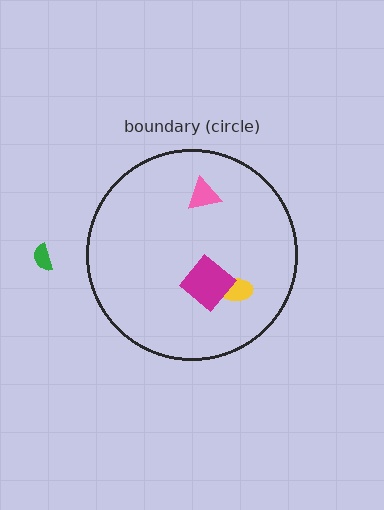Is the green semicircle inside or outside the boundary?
Outside.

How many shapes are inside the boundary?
3 inside, 1 outside.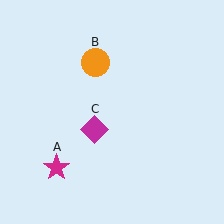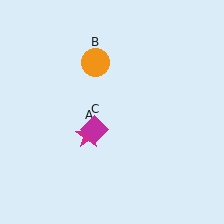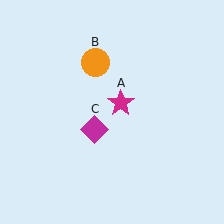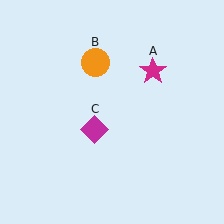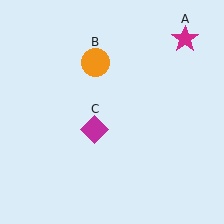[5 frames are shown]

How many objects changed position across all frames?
1 object changed position: magenta star (object A).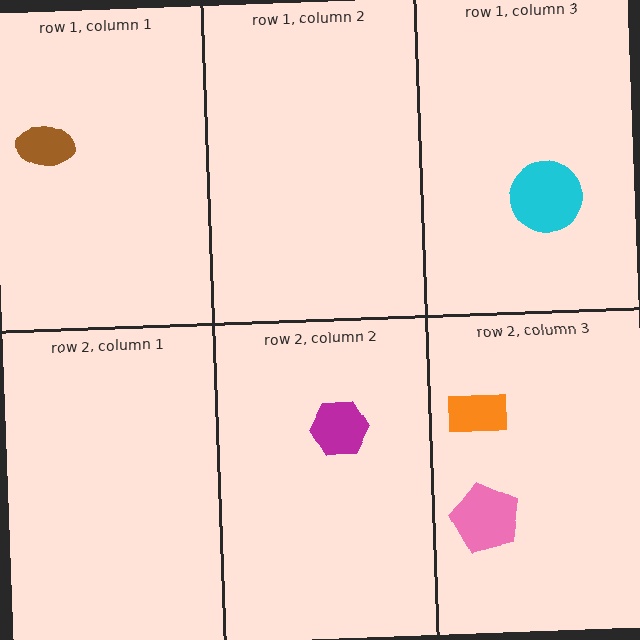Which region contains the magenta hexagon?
The row 2, column 2 region.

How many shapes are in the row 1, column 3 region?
1.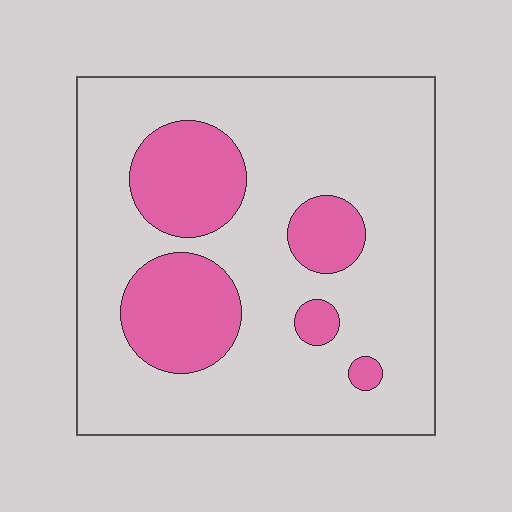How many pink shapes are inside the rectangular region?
5.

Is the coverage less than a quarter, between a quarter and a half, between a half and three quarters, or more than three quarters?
Less than a quarter.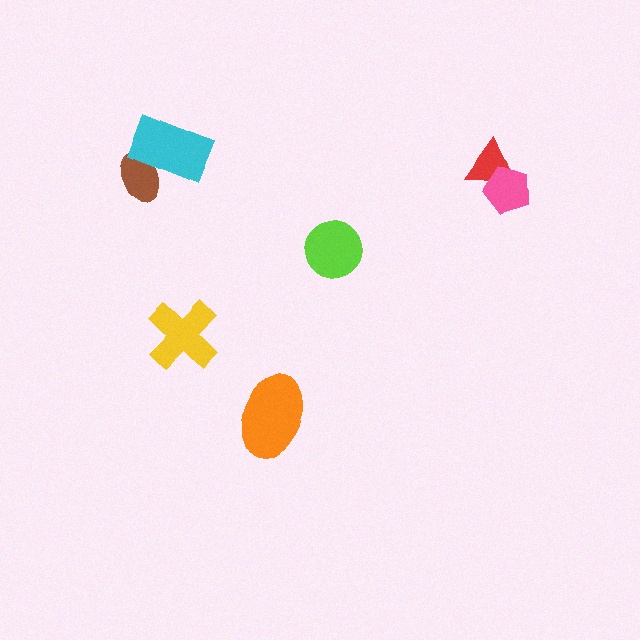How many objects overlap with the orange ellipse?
0 objects overlap with the orange ellipse.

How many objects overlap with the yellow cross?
0 objects overlap with the yellow cross.